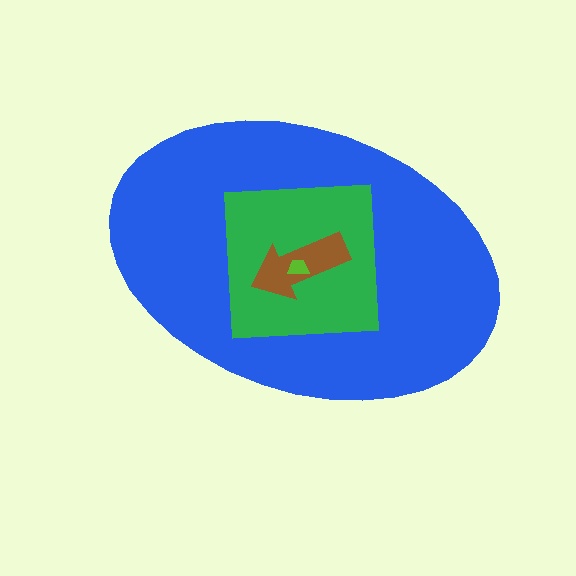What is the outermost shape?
The blue ellipse.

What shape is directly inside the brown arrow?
The lime trapezoid.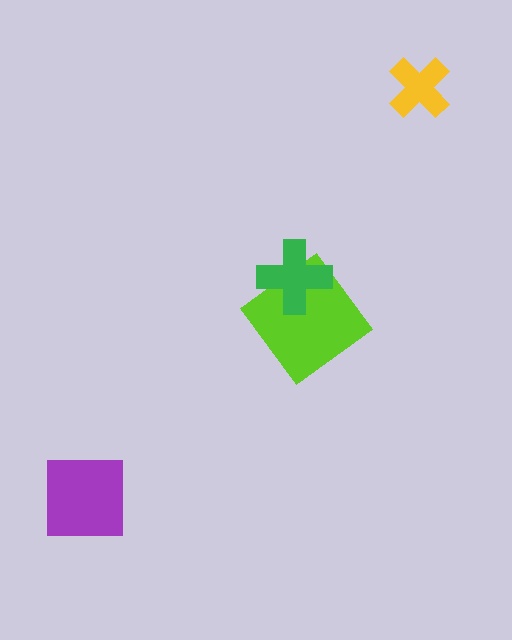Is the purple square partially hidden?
No, no other shape covers it.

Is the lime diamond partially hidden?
Yes, it is partially covered by another shape.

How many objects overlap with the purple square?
0 objects overlap with the purple square.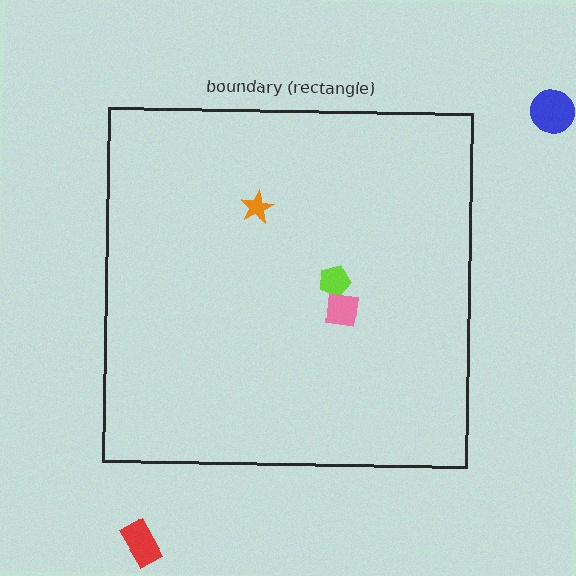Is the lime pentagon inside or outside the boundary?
Inside.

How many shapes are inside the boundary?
3 inside, 2 outside.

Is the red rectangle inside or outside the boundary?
Outside.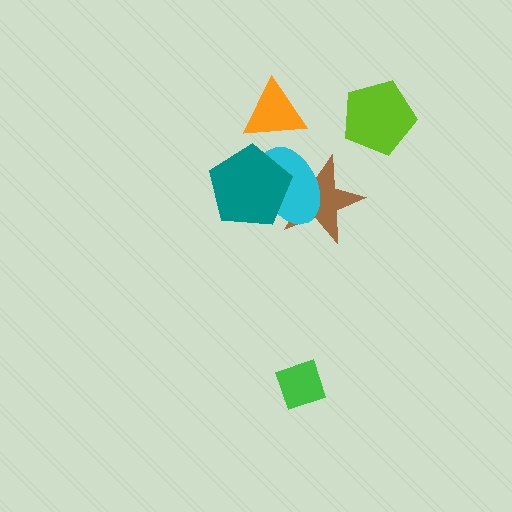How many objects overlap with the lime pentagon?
0 objects overlap with the lime pentagon.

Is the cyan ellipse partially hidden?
Yes, it is partially covered by another shape.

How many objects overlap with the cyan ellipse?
2 objects overlap with the cyan ellipse.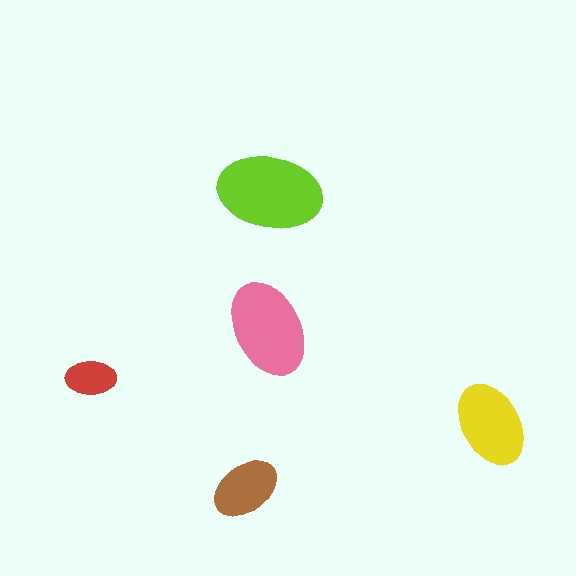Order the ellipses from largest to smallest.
the lime one, the pink one, the yellow one, the brown one, the red one.